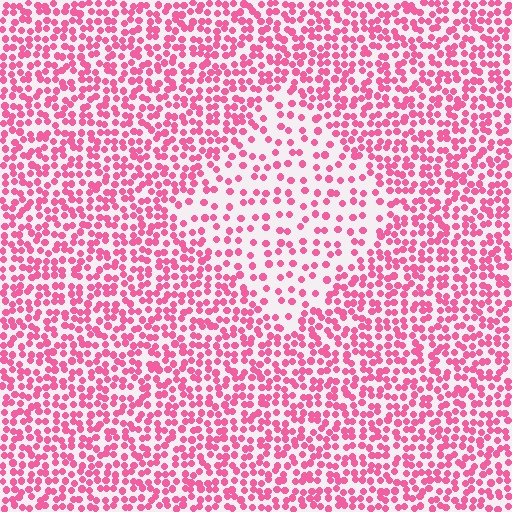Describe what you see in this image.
The image contains small pink elements arranged at two different densities. A diamond-shaped region is visible where the elements are less densely packed than the surrounding area.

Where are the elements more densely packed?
The elements are more densely packed outside the diamond boundary.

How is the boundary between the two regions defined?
The boundary is defined by a change in element density (approximately 2.1x ratio). All elements are the same color, size, and shape.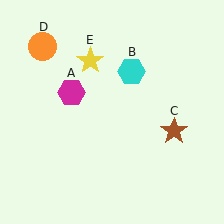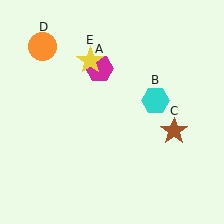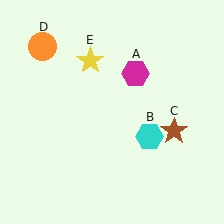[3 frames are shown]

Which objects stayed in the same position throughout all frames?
Brown star (object C) and orange circle (object D) and yellow star (object E) remained stationary.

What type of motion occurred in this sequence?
The magenta hexagon (object A), cyan hexagon (object B) rotated clockwise around the center of the scene.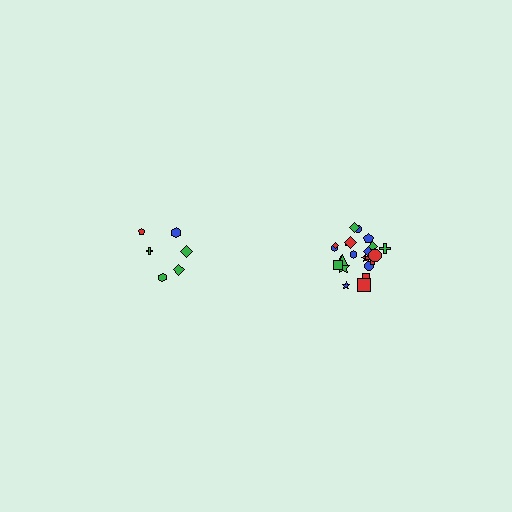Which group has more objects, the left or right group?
The right group.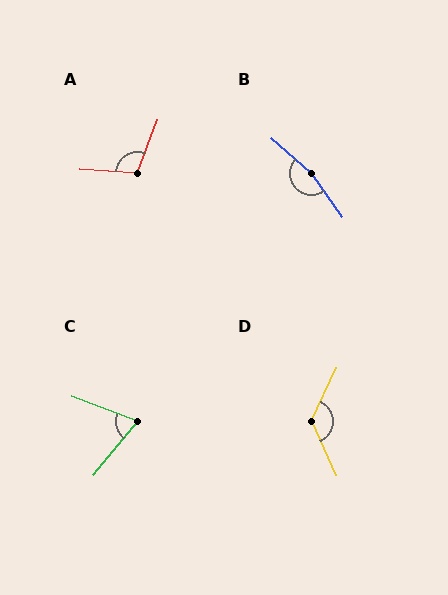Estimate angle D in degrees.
Approximately 130 degrees.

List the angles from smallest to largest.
C (71°), A (107°), D (130°), B (167°).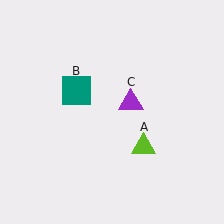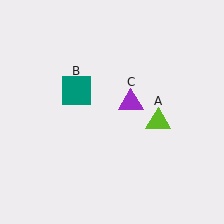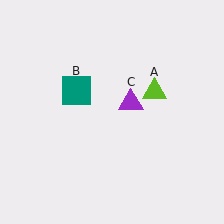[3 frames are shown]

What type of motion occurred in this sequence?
The lime triangle (object A) rotated counterclockwise around the center of the scene.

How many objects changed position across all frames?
1 object changed position: lime triangle (object A).